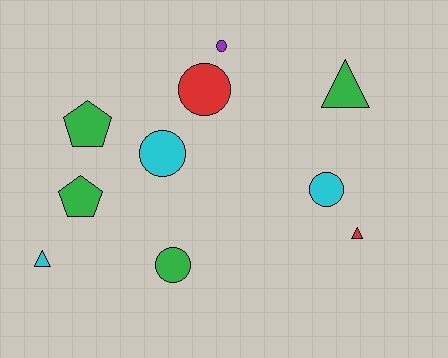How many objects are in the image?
There are 10 objects.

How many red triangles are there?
There is 1 red triangle.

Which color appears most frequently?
Green, with 4 objects.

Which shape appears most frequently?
Circle, with 5 objects.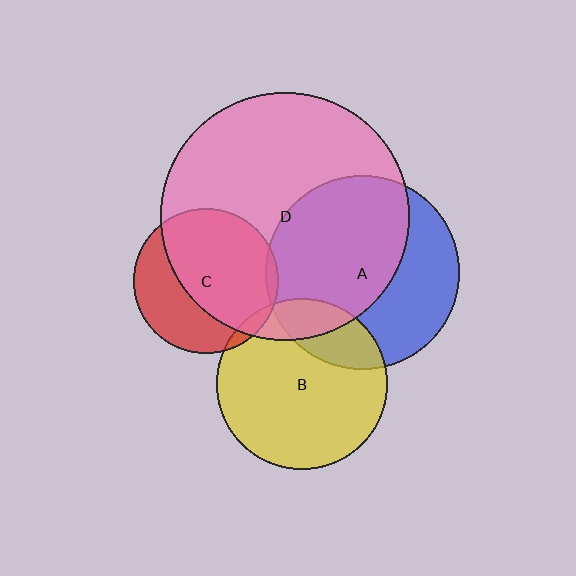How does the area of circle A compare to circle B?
Approximately 1.3 times.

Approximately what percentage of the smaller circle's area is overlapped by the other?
Approximately 5%.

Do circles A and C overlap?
Yes.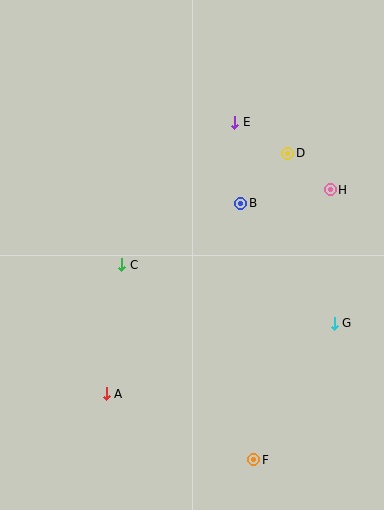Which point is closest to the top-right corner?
Point D is closest to the top-right corner.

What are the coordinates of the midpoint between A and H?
The midpoint between A and H is at (218, 292).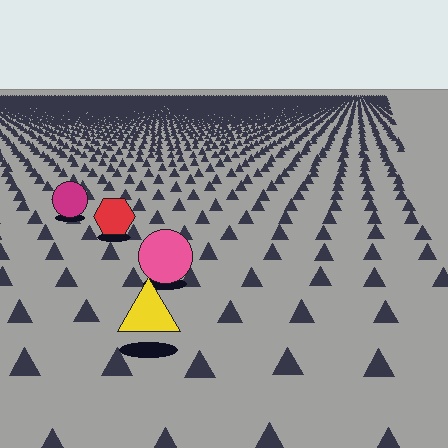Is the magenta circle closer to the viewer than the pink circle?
No. The pink circle is closer — you can tell from the texture gradient: the ground texture is coarser near it.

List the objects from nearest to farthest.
From nearest to farthest: the yellow triangle, the pink circle, the red hexagon, the magenta circle.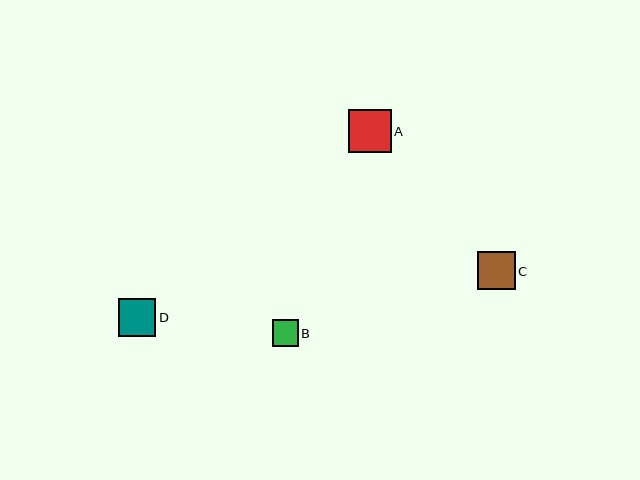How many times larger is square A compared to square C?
Square A is approximately 1.2 times the size of square C.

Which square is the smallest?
Square B is the smallest with a size of approximately 26 pixels.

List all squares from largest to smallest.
From largest to smallest: A, D, C, B.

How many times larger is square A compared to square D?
Square A is approximately 1.1 times the size of square D.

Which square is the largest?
Square A is the largest with a size of approximately 43 pixels.